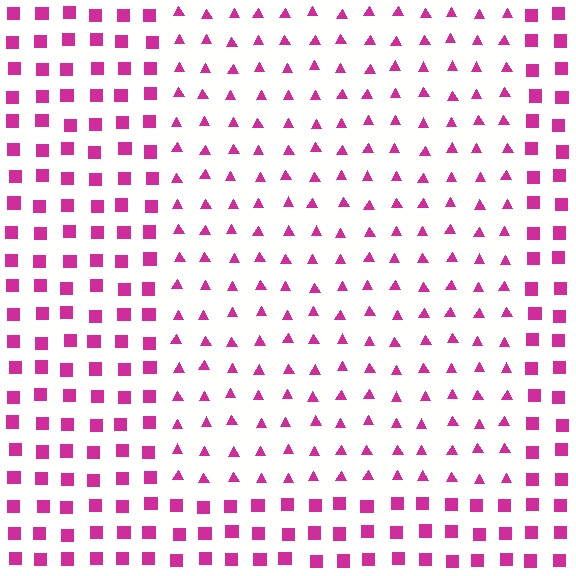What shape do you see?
I see a rectangle.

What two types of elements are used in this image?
The image uses triangles inside the rectangle region and squares outside it.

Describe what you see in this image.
The image is filled with small magenta elements arranged in a uniform grid. A rectangle-shaped region contains triangles, while the surrounding area contains squares. The boundary is defined purely by the change in element shape.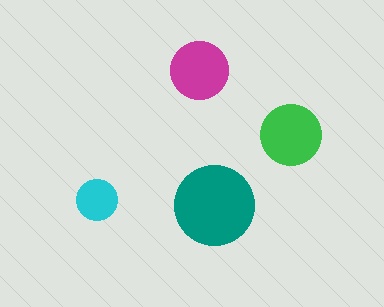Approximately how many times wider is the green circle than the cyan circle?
About 1.5 times wider.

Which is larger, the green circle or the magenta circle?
The green one.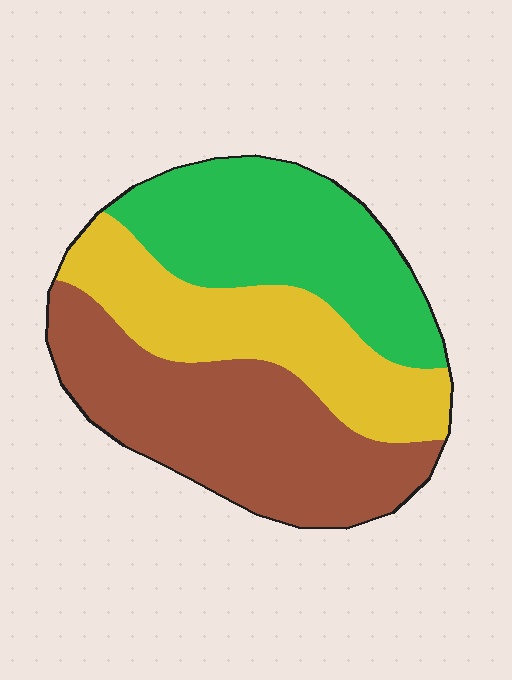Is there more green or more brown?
Brown.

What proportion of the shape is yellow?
Yellow covers 29% of the shape.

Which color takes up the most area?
Brown, at roughly 40%.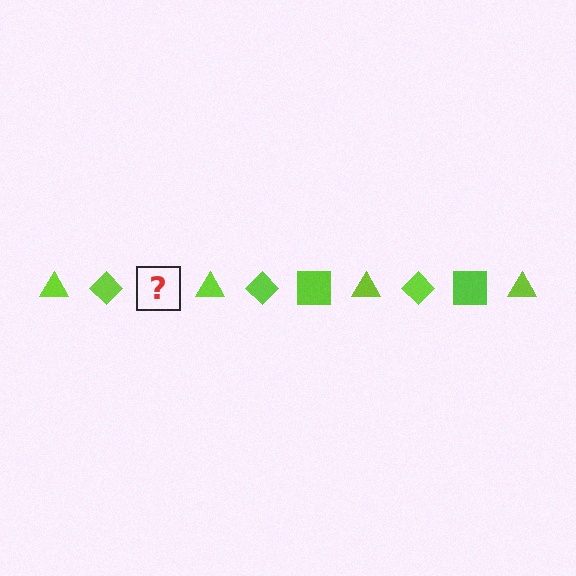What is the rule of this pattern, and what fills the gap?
The rule is that the pattern cycles through triangle, diamond, square shapes in lime. The gap should be filled with a lime square.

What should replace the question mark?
The question mark should be replaced with a lime square.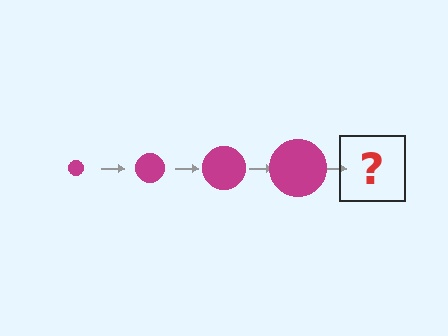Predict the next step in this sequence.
The next step is a magenta circle, larger than the previous one.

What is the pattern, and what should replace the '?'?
The pattern is that the circle gets progressively larger each step. The '?' should be a magenta circle, larger than the previous one.